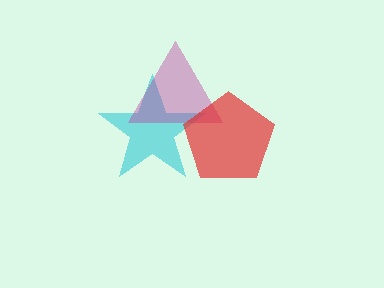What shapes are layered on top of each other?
The layered shapes are: a cyan star, a magenta triangle, a red pentagon.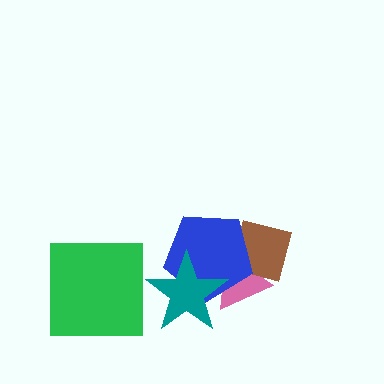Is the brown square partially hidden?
Yes, it is partially covered by another shape.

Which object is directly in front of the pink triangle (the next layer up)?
The brown square is directly in front of the pink triangle.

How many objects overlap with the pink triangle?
3 objects overlap with the pink triangle.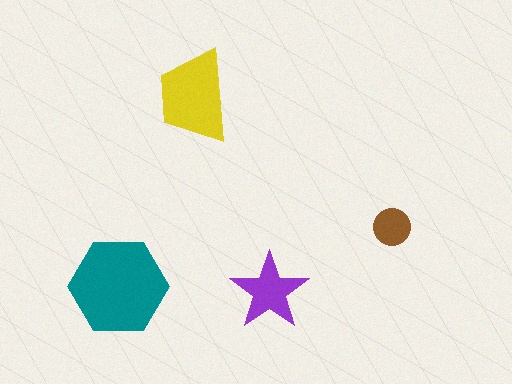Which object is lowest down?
The purple star is bottommost.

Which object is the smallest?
The brown circle.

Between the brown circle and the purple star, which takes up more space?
The purple star.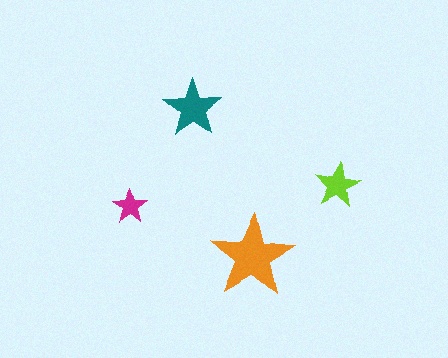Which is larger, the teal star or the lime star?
The teal one.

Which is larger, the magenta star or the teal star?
The teal one.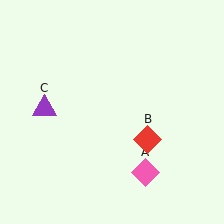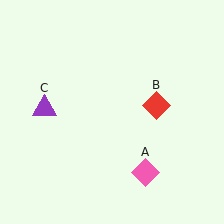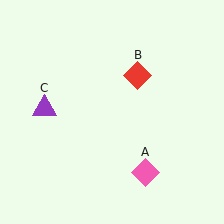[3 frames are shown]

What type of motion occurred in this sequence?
The red diamond (object B) rotated counterclockwise around the center of the scene.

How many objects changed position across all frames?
1 object changed position: red diamond (object B).